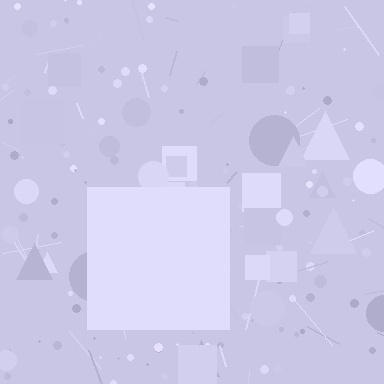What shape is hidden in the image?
A square is hidden in the image.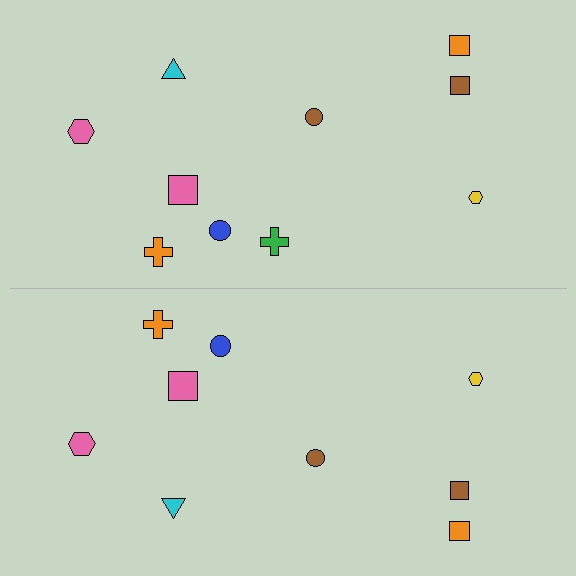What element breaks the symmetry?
A green cross is missing from the bottom side.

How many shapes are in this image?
There are 19 shapes in this image.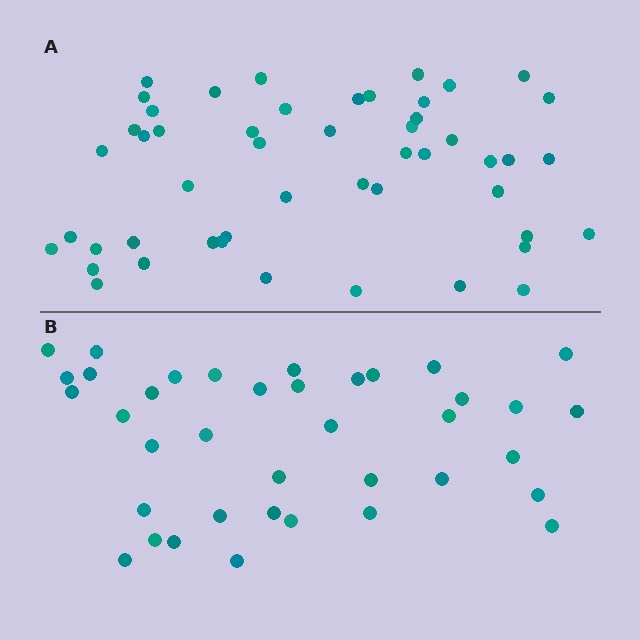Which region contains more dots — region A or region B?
Region A (the top region) has more dots.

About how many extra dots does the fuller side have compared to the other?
Region A has roughly 12 or so more dots than region B.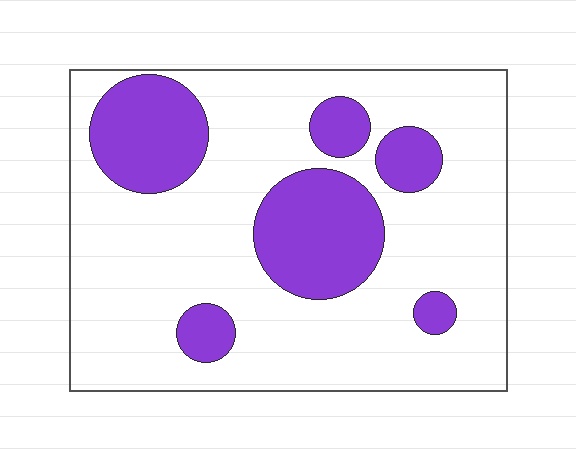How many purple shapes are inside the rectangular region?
6.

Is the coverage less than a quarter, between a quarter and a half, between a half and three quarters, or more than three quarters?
Between a quarter and a half.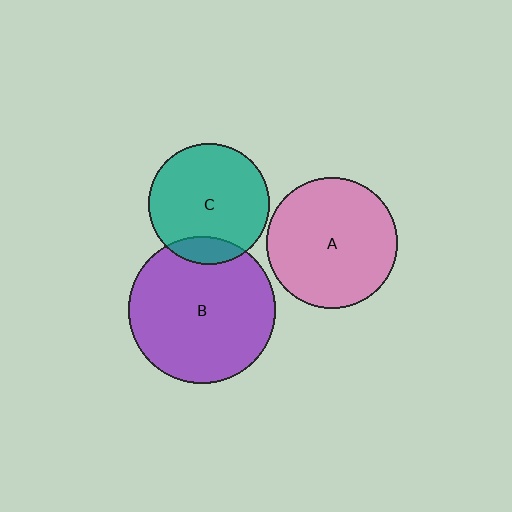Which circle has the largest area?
Circle B (purple).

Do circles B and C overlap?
Yes.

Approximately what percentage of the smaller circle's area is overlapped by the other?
Approximately 15%.